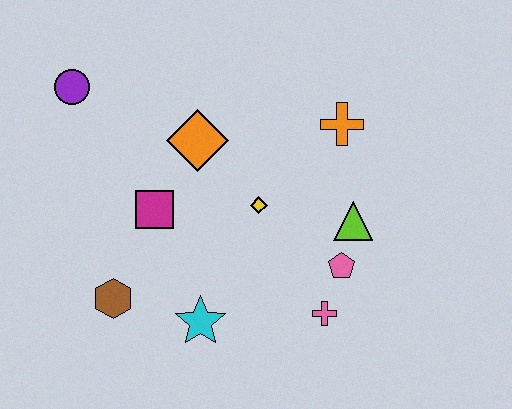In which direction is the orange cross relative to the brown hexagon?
The orange cross is to the right of the brown hexagon.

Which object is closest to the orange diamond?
The magenta square is closest to the orange diamond.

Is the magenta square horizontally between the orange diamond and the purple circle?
Yes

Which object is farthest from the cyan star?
The purple circle is farthest from the cyan star.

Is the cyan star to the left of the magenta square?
No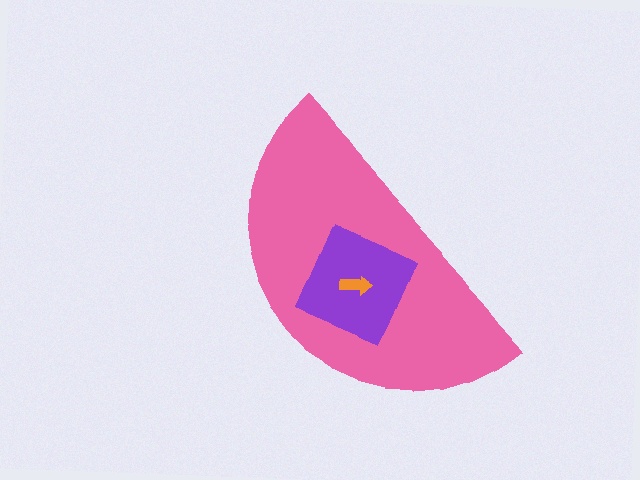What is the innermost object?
The orange arrow.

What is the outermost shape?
The pink semicircle.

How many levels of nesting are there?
3.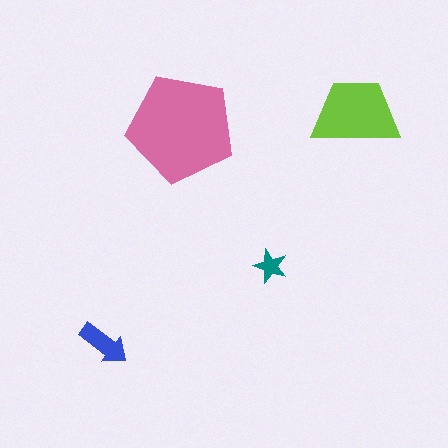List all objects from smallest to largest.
The teal star, the blue arrow, the lime trapezoid, the pink pentagon.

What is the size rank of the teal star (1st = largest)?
4th.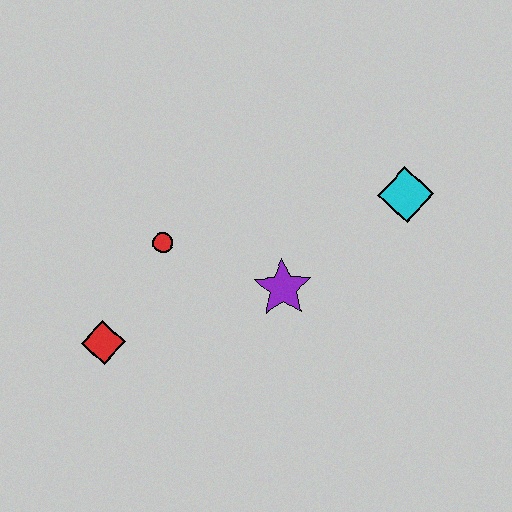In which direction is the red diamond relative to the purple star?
The red diamond is to the left of the purple star.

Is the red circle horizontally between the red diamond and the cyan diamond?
Yes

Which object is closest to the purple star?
The red circle is closest to the purple star.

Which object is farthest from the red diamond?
The cyan diamond is farthest from the red diamond.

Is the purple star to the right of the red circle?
Yes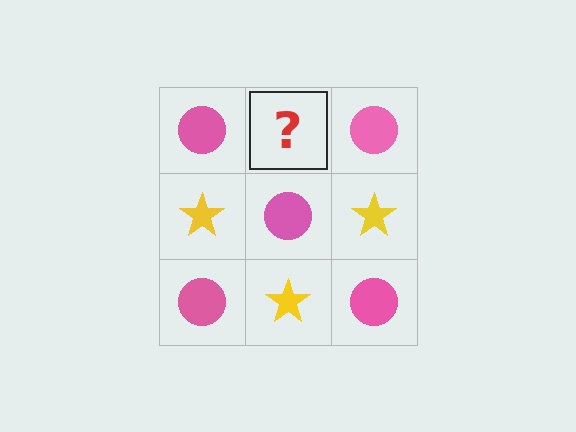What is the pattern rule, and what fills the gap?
The rule is that it alternates pink circle and yellow star in a checkerboard pattern. The gap should be filled with a yellow star.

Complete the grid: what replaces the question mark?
The question mark should be replaced with a yellow star.